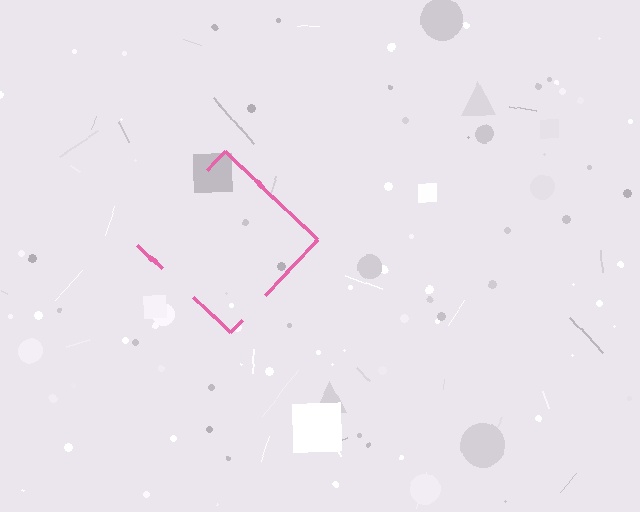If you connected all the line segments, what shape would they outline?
They would outline a diamond.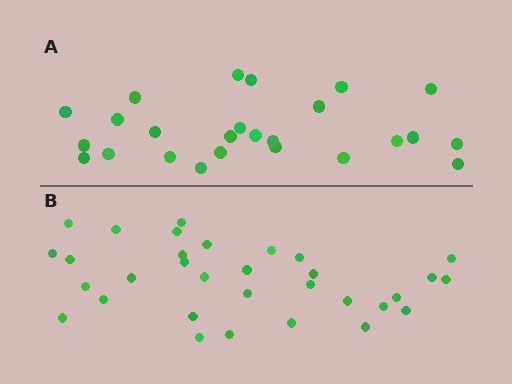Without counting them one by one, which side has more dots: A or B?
Region B (the bottom region) has more dots.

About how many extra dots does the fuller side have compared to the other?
Region B has roughly 8 or so more dots than region A.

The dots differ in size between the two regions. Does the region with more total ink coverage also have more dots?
No. Region A has more total ink coverage because its dots are larger, but region B actually contains more individual dots. Total area can be misleading — the number of items is what matters here.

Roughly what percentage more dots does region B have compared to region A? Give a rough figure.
About 30% more.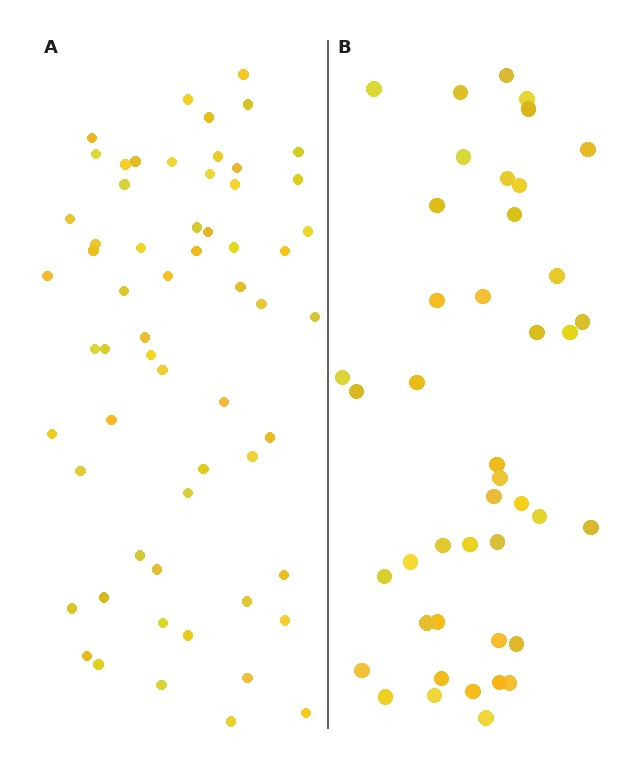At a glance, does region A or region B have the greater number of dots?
Region A (the left region) has more dots.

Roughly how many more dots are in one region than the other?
Region A has approximately 15 more dots than region B.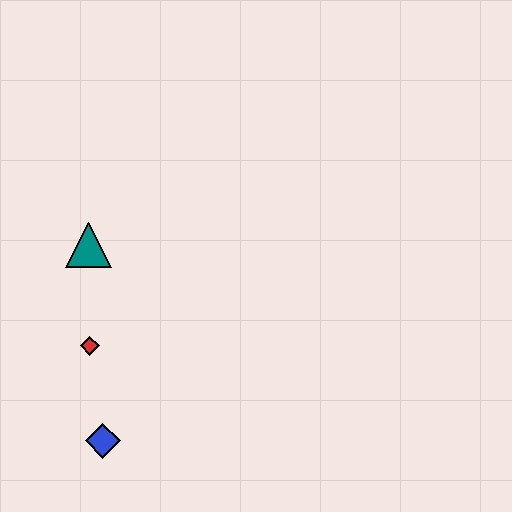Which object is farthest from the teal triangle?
The blue diamond is farthest from the teal triangle.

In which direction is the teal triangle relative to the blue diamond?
The teal triangle is above the blue diamond.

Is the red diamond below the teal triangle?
Yes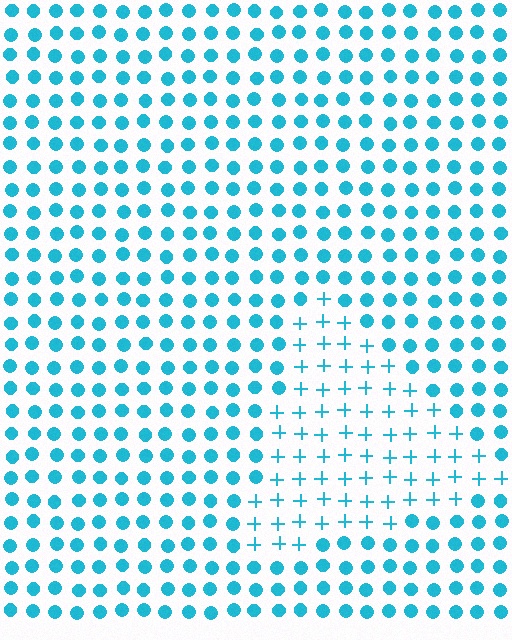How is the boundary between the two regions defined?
The boundary is defined by a change in element shape: plus signs inside vs. circles outside. All elements share the same color and spacing.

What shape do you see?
I see a triangle.